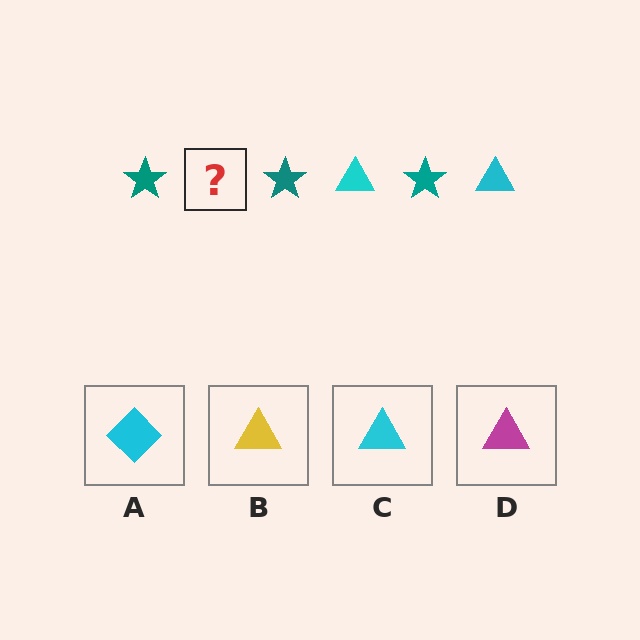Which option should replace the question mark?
Option C.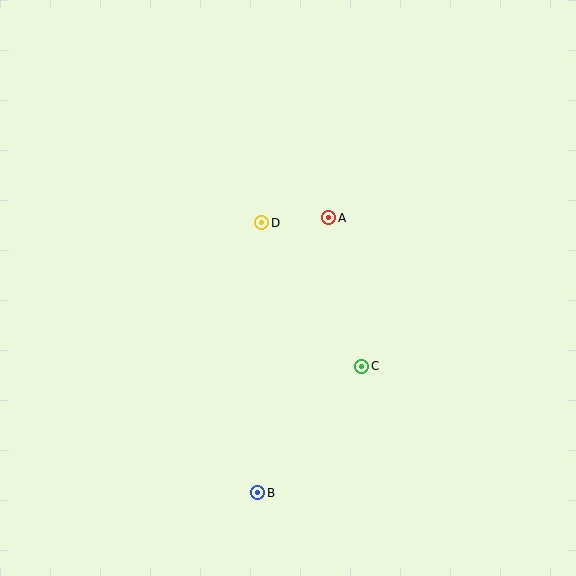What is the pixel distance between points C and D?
The distance between C and D is 175 pixels.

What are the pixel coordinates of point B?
Point B is at (258, 493).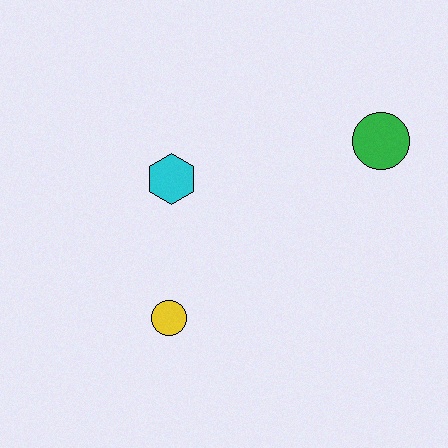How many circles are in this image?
There are 2 circles.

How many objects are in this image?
There are 3 objects.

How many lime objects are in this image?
There are no lime objects.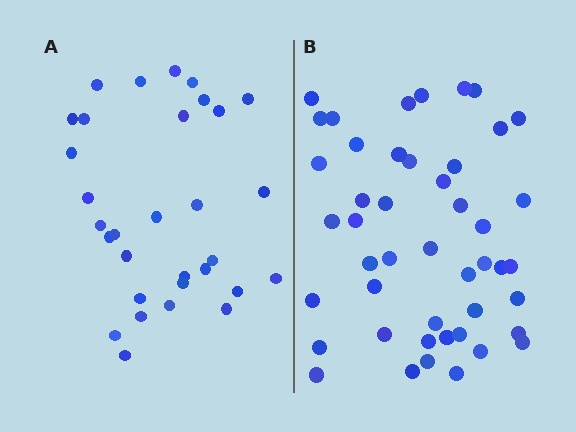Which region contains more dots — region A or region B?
Region B (the right region) has more dots.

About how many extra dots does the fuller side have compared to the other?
Region B has approximately 15 more dots than region A.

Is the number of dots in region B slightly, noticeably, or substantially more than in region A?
Region B has substantially more. The ratio is roughly 1.5 to 1.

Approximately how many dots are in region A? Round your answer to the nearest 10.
About 30 dots. (The exact count is 31, which rounds to 30.)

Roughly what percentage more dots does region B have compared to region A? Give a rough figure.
About 50% more.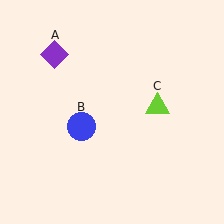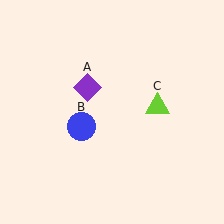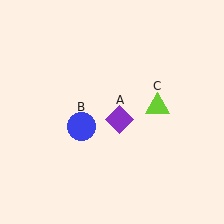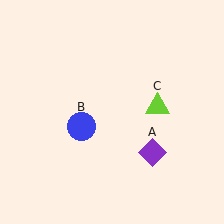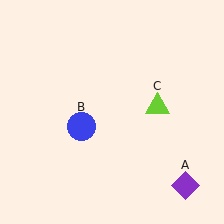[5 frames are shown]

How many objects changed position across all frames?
1 object changed position: purple diamond (object A).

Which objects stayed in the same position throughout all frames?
Blue circle (object B) and lime triangle (object C) remained stationary.